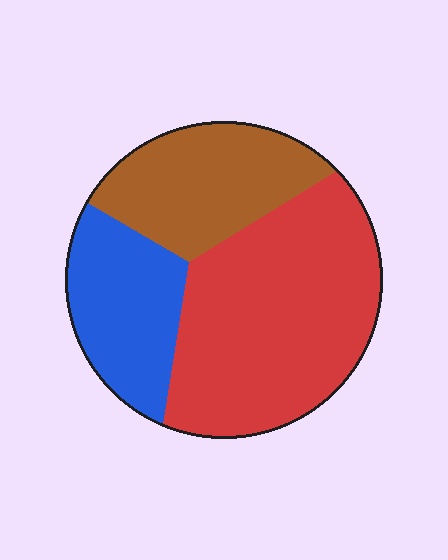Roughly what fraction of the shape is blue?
Blue takes up about one quarter (1/4) of the shape.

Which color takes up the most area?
Red, at roughly 50%.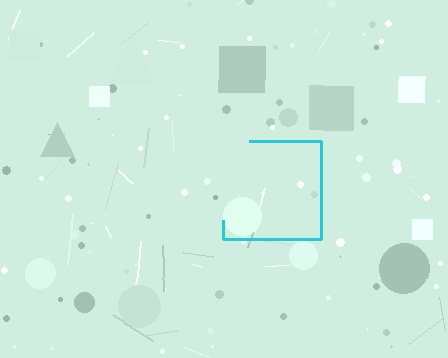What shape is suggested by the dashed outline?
The dashed outline suggests a square.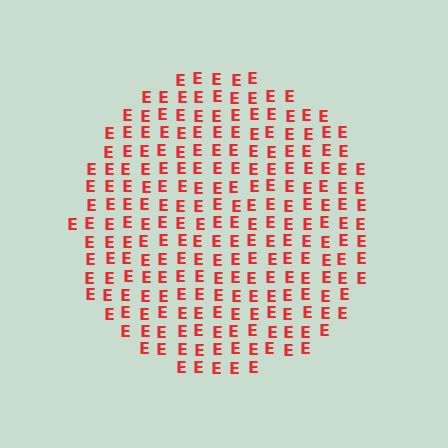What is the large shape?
The large shape is a circle.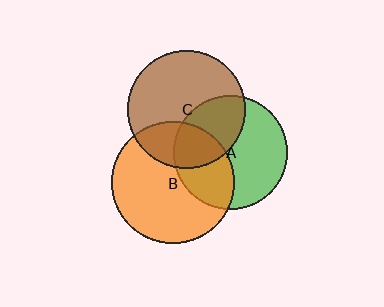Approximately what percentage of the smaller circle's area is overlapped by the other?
Approximately 35%.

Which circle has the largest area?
Circle B (orange).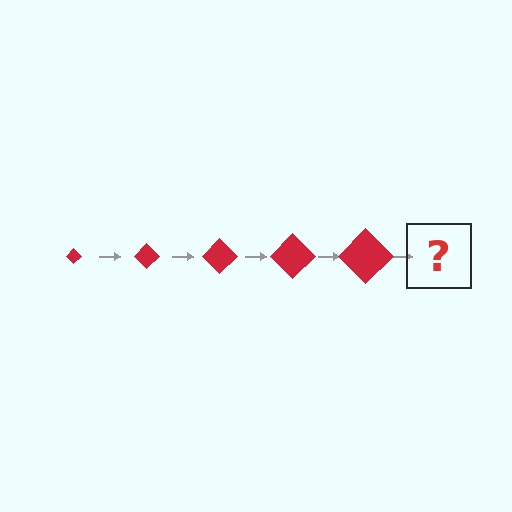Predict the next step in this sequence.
The next step is a red diamond, larger than the previous one.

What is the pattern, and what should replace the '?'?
The pattern is that the diamond gets progressively larger each step. The '?' should be a red diamond, larger than the previous one.